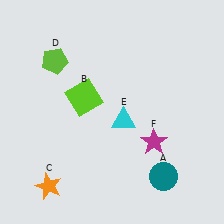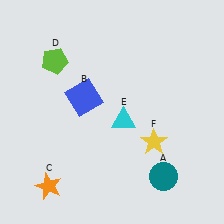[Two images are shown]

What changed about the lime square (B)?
In Image 1, B is lime. In Image 2, it changed to blue.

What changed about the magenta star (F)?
In Image 1, F is magenta. In Image 2, it changed to yellow.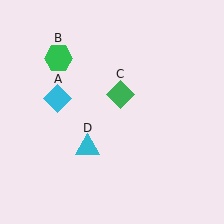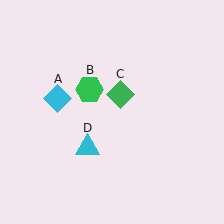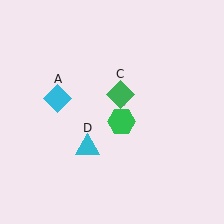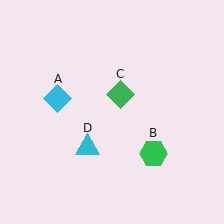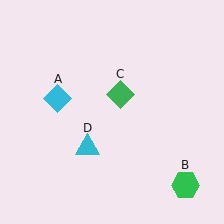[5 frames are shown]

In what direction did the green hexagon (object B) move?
The green hexagon (object B) moved down and to the right.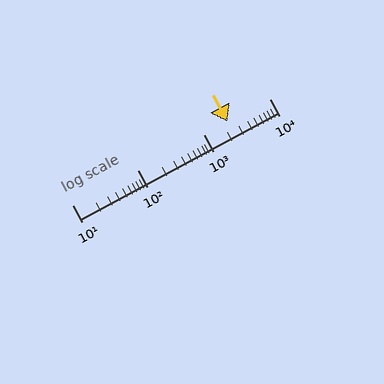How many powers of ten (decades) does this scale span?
The scale spans 3 decades, from 10 to 10000.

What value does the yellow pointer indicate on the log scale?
The pointer indicates approximately 2300.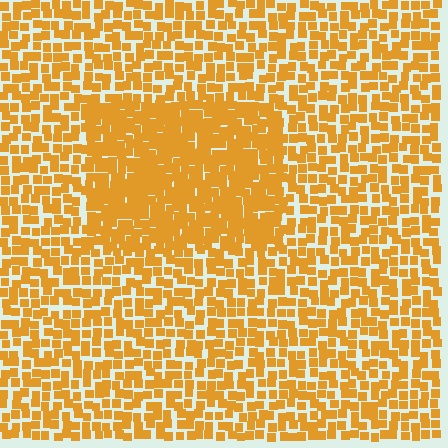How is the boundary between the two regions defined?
The boundary is defined by a change in element density (approximately 1.7x ratio). All elements are the same color, size, and shape.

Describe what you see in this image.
The image contains small orange elements arranged at two different densities. A rectangle-shaped region is visible where the elements are more densely packed than the surrounding area.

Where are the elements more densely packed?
The elements are more densely packed inside the rectangle boundary.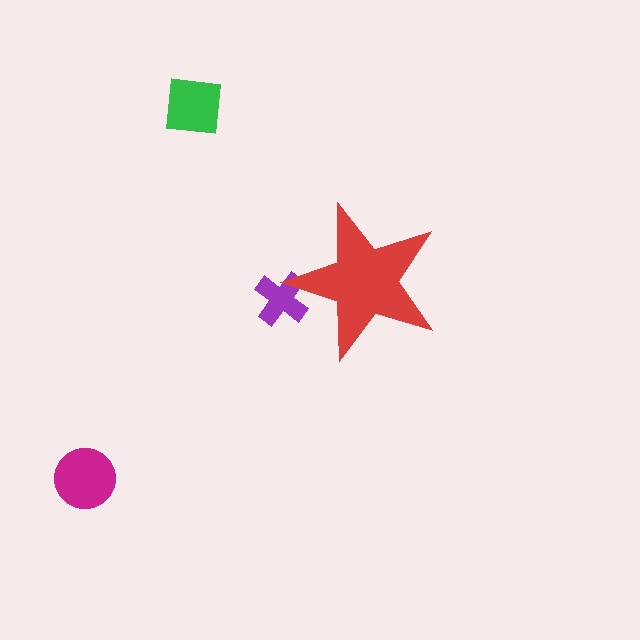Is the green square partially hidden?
No, the green square is fully visible.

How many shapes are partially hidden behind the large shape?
1 shape is partially hidden.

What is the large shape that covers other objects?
A red star.